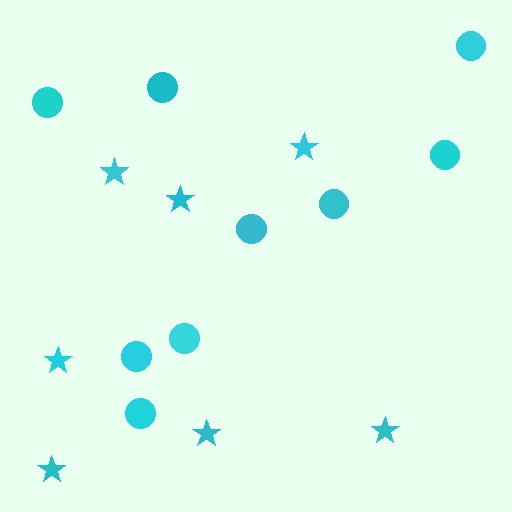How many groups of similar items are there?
There are 2 groups: one group of circles (9) and one group of stars (7).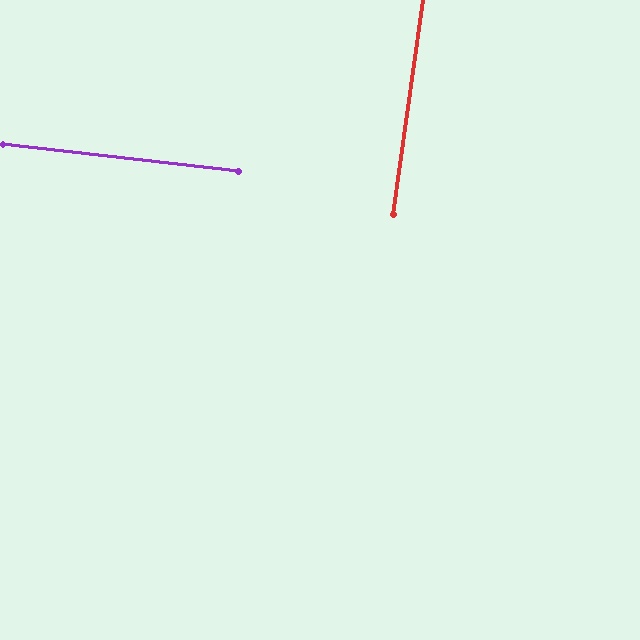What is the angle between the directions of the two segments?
Approximately 88 degrees.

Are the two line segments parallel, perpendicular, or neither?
Perpendicular — they meet at approximately 88°.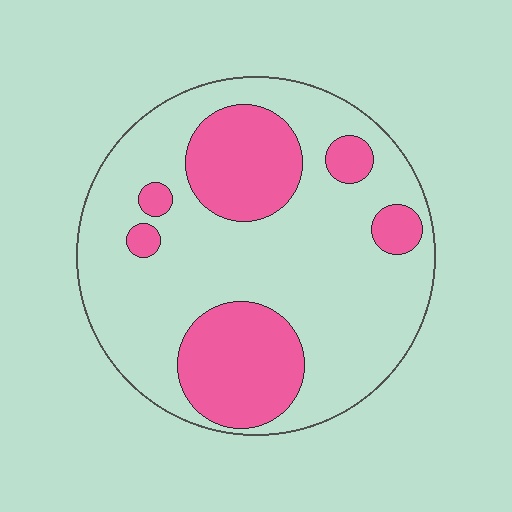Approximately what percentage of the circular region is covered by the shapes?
Approximately 30%.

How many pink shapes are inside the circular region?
6.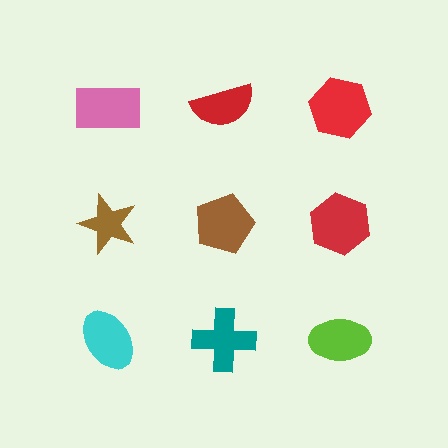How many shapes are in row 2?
3 shapes.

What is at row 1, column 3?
A red hexagon.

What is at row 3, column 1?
A cyan ellipse.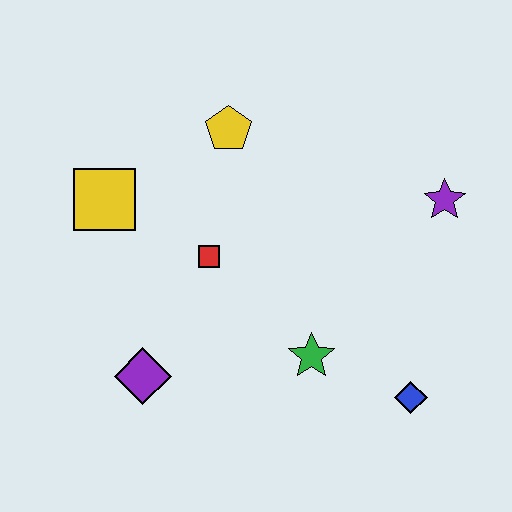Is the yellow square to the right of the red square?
No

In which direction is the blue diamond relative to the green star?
The blue diamond is to the right of the green star.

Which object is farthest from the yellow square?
The blue diamond is farthest from the yellow square.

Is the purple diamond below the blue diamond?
No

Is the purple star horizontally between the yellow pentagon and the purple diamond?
No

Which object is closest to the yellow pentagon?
The red square is closest to the yellow pentagon.